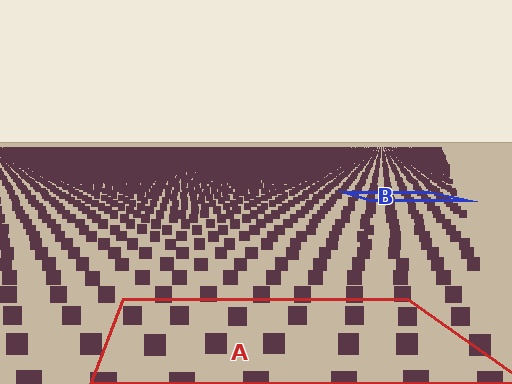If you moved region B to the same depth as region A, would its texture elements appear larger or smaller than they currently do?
They would appear larger. At a closer depth, the same texture elements are projected at a bigger on-screen size.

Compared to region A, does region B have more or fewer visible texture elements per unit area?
Region B has more texture elements per unit area — they are packed more densely because it is farther away.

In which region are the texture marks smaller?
The texture marks are smaller in region B, because it is farther away.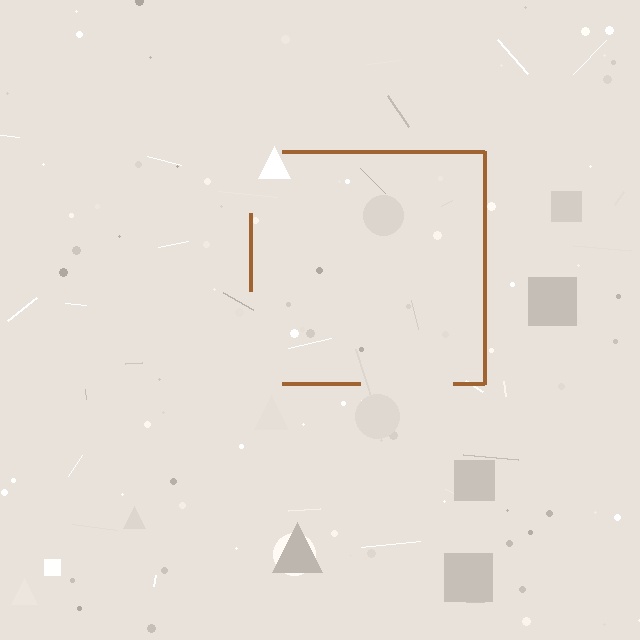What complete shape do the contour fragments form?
The contour fragments form a square.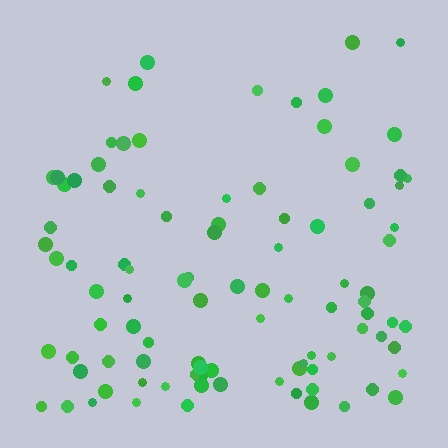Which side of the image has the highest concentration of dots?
The bottom.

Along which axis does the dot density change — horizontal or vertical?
Vertical.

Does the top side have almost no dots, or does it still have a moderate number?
Still a moderate number, just noticeably fewer than the bottom.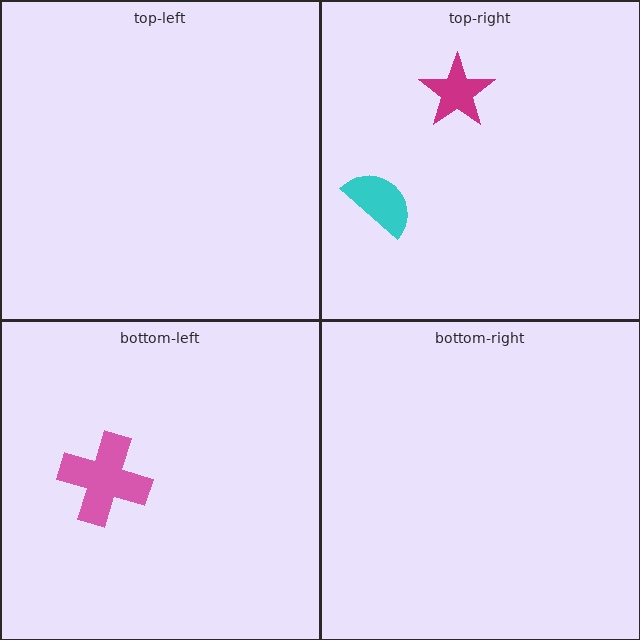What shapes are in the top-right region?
The magenta star, the cyan semicircle.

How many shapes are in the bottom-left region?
1.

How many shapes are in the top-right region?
2.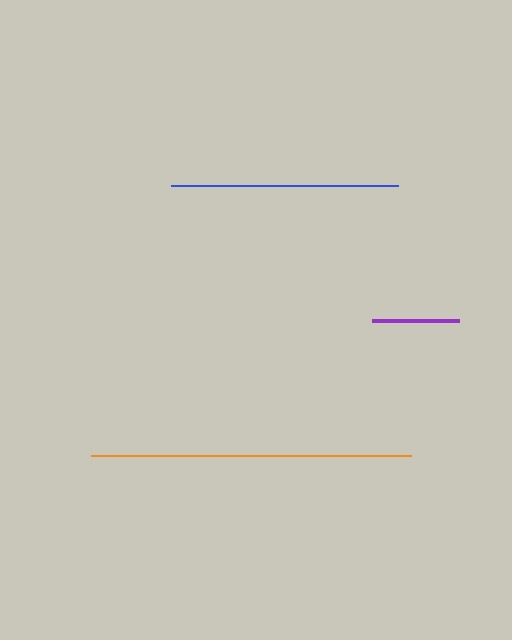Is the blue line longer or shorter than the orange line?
The orange line is longer than the blue line.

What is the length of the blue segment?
The blue segment is approximately 227 pixels long.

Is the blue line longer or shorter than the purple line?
The blue line is longer than the purple line.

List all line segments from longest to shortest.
From longest to shortest: orange, blue, purple.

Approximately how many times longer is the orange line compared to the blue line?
The orange line is approximately 1.4 times the length of the blue line.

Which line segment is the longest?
The orange line is the longest at approximately 319 pixels.